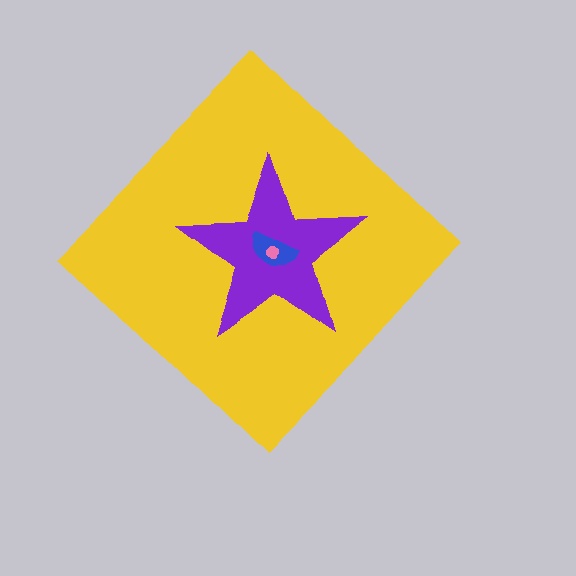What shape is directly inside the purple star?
The blue semicircle.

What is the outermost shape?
The yellow diamond.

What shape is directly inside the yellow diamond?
The purple star.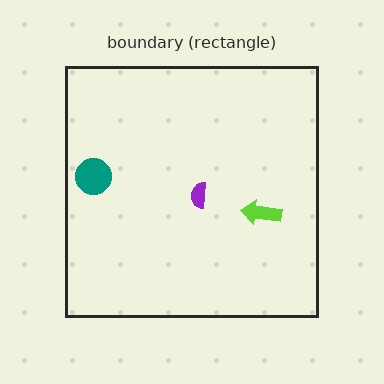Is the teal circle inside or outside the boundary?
Inside.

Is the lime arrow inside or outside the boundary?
Inside.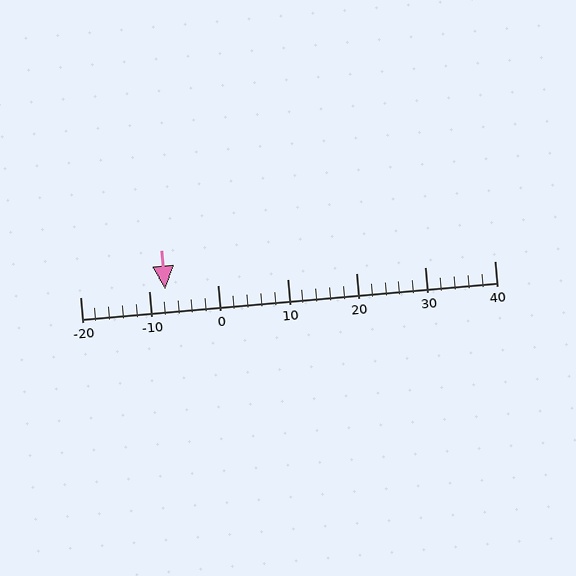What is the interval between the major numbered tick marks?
The major tick marks are spaced 10 units apart.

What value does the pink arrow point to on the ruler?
The pink arrow points to approximately -8.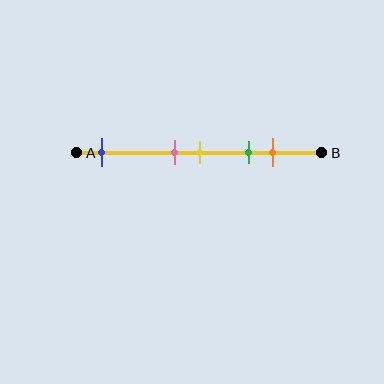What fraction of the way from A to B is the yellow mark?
The yellow mark is approximately 50% (0.5) of the way from A to B.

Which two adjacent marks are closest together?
The pink and yellow marks are the closest adjacent pair.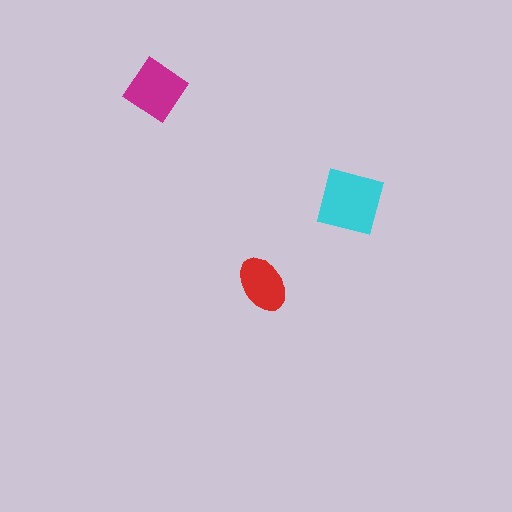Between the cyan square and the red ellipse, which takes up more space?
The cyan square.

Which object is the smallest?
The red ellipse.